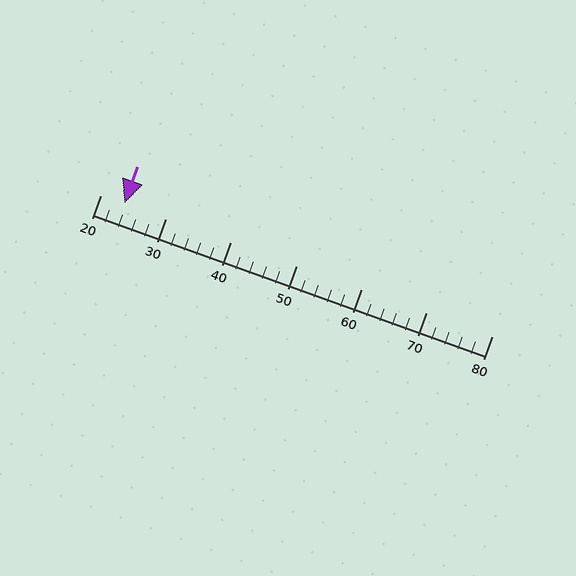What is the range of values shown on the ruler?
The ruler shows values from 20 to 80.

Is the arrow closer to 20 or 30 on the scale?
The arrow is closer to 20.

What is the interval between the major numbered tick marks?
The major tick marks are spaced 10 units apart.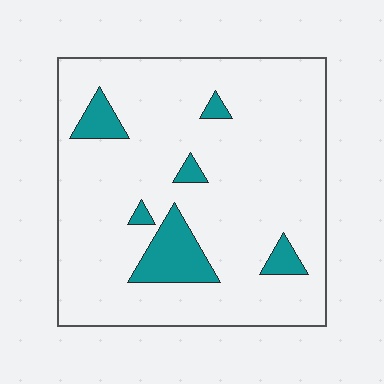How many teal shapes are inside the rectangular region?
6.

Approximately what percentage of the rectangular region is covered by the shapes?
Approximately 10%.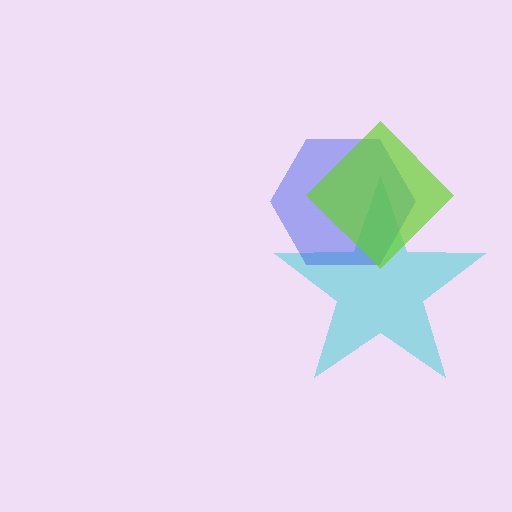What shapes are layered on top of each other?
The layered shapes are: a cyan star, a blue hexagon, a lime diamond.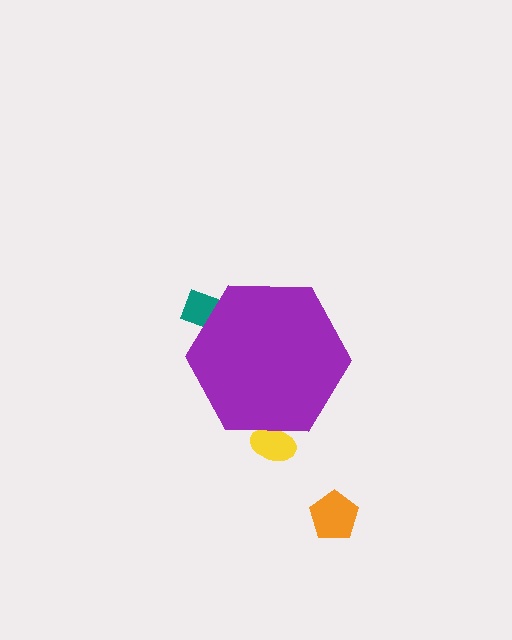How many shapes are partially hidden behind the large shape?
2 shapes are partially hidden.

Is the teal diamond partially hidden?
Yes, the teal diamond is partially hidden behind the purple hexagon.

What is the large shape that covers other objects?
A purple hexagon.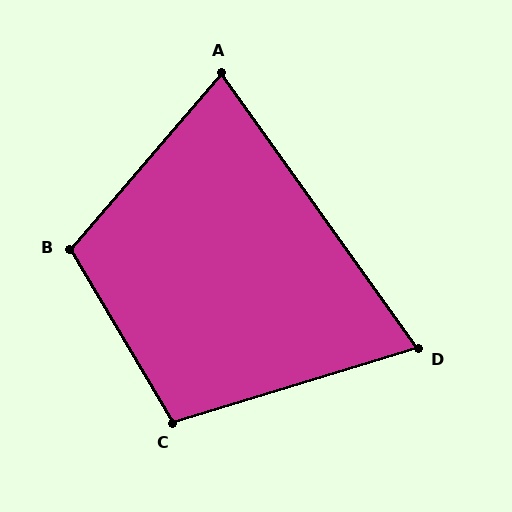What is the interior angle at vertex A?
Approximately 76 degrees (acute).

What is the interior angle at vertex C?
Approximately 104 degrees (obtuse).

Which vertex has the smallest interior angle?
D, at approximately 72 degrees.